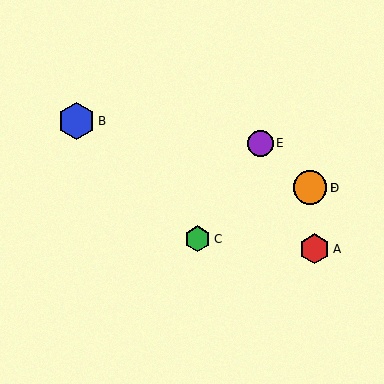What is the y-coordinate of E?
Object E is at y≈143.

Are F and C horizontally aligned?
No, F is at y≈188 and C is at y≈239.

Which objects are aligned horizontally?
Objects D, F are aligned horizontally.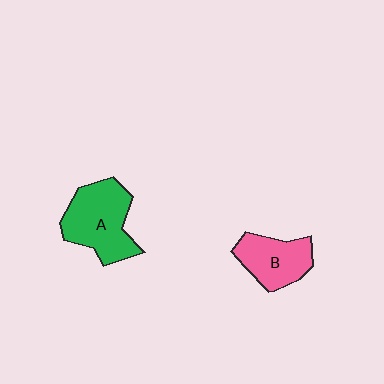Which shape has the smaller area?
Shape B (pink).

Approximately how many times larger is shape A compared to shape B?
Approximately 1.4 times.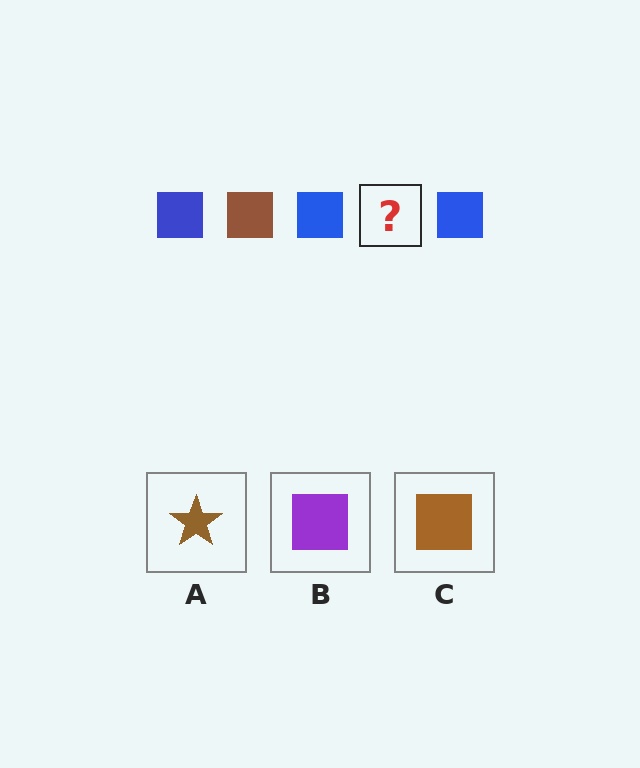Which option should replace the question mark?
Option C.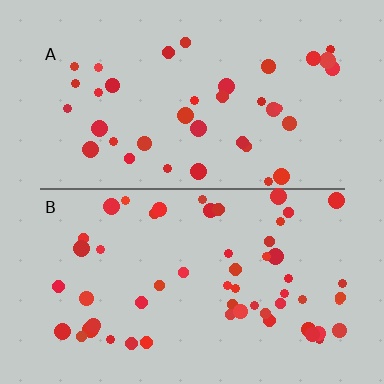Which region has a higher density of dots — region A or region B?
B (the bottom).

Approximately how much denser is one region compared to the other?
Approximately 1.5× — region B over region A.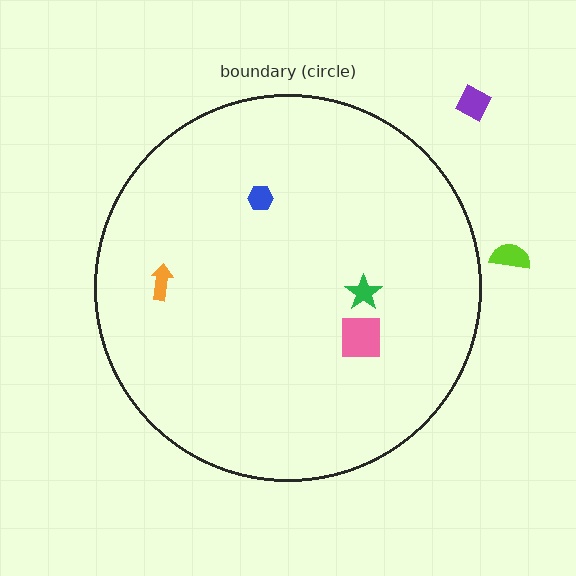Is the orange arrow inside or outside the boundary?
Inside.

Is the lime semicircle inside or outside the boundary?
Outside.